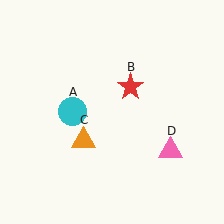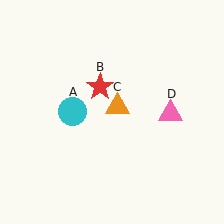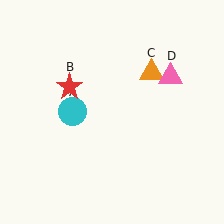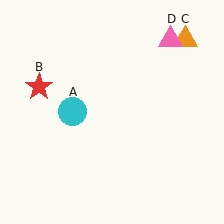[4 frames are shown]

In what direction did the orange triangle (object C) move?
The orange triangle (object C) moved up and to the right.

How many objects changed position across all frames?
3 objects changed position: red star (object B), orange triangle (object C), pink triangle (object D).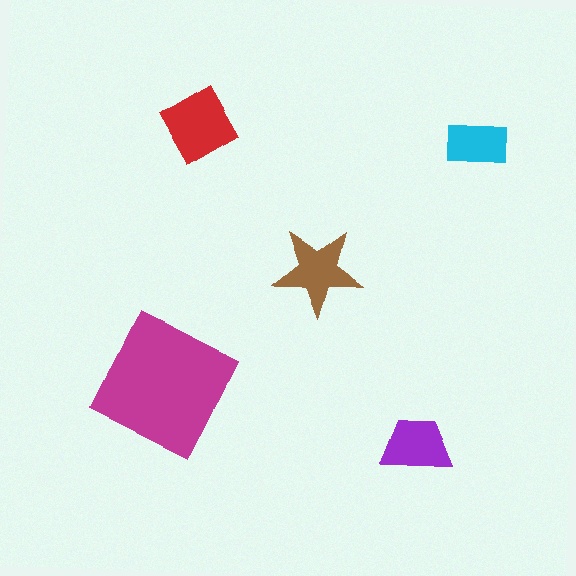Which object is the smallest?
The cyan rectangle.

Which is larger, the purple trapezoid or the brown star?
The brown star.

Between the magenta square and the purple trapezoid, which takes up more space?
The magenta square.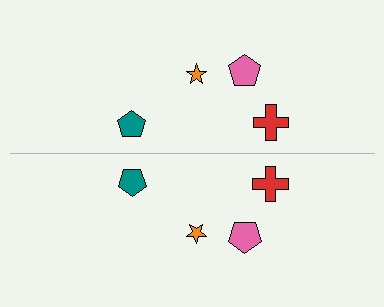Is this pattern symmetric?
Yes, this pattern has bilateral (reflection) symmetry.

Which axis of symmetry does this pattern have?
The pattern has a horizontal axis of symmetry running through the center of the image.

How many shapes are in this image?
There are 8 shapes in this image.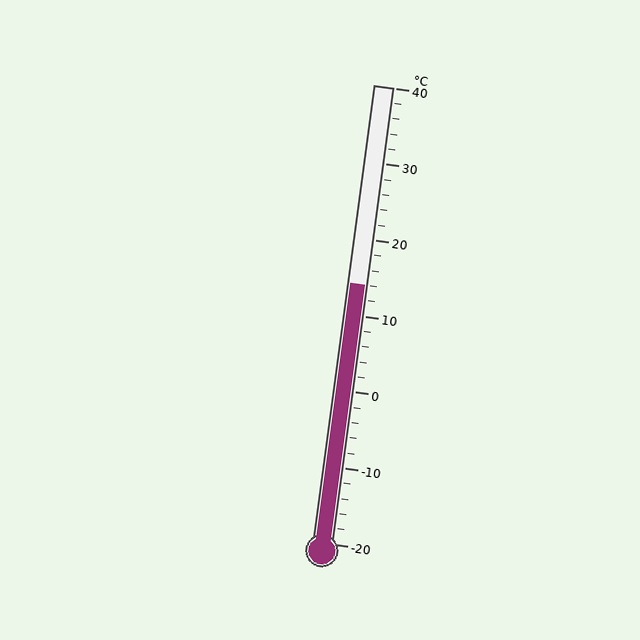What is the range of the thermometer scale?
The thermometer scale ranges from -20°C to 40°C.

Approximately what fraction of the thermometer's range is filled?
The thermometer is filled to approximately 55% of its range.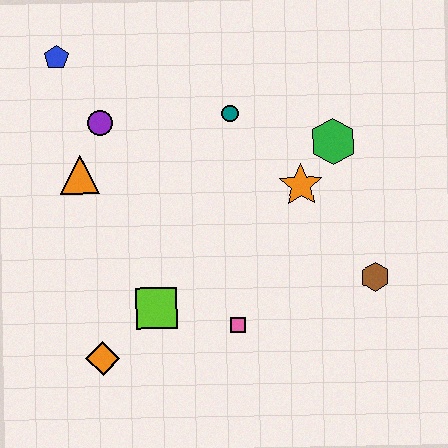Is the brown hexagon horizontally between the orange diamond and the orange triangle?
No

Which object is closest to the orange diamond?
The lime square is closest to the orange diamond.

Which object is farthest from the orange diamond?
The green hexagon is farthest from the orange diamond.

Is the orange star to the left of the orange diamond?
No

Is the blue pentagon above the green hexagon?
Yes